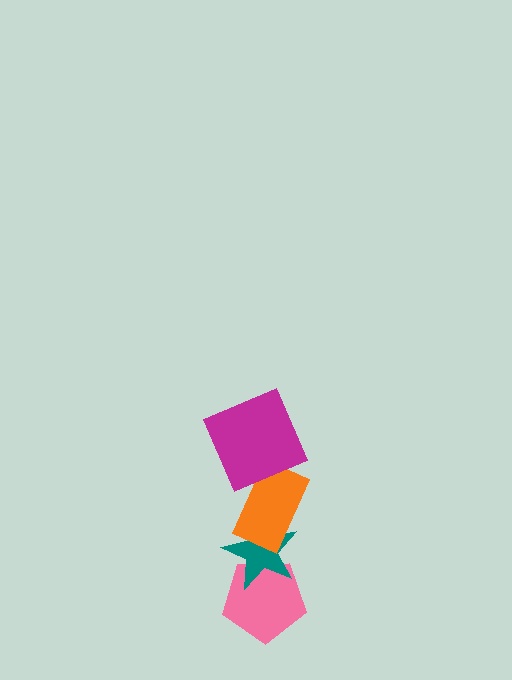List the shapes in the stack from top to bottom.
From top to bottom: the magenta square, the orange rectangle, the teal star, the pink pentagon.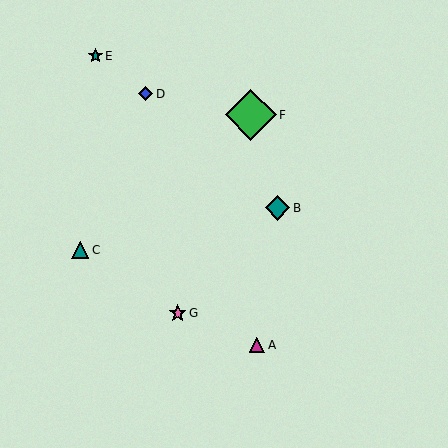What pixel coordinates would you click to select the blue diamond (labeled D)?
Click at (146, 94) to select the blue diamond D.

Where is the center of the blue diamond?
The center of the blue diamond is at (146, 94).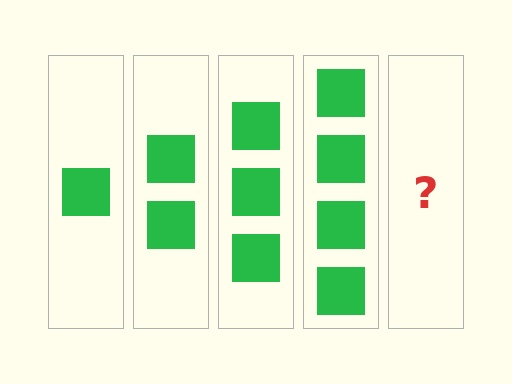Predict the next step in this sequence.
The next step is 5 squares.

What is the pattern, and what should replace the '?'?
The pattern is that each step adds one more square. The '?' should be 5 squares.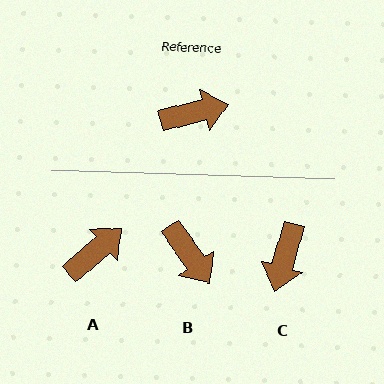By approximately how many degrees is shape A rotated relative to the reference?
Approximately 28 degrees counter-clockwise.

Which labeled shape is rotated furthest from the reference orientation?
C, about 120 degrees away.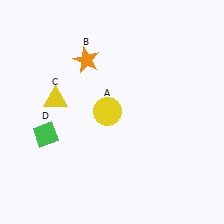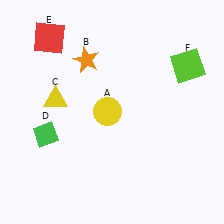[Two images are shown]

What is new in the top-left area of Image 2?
A red square (E) was added in the top-left area of Image 2.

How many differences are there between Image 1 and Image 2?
There are 2 differences between the two images.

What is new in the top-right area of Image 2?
A lime square (F) was added in the top-right area of Image 2.